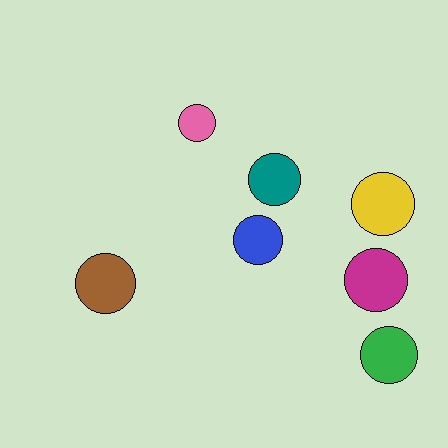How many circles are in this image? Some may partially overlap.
There are 7 circles.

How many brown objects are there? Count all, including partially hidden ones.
There is 1 brown object.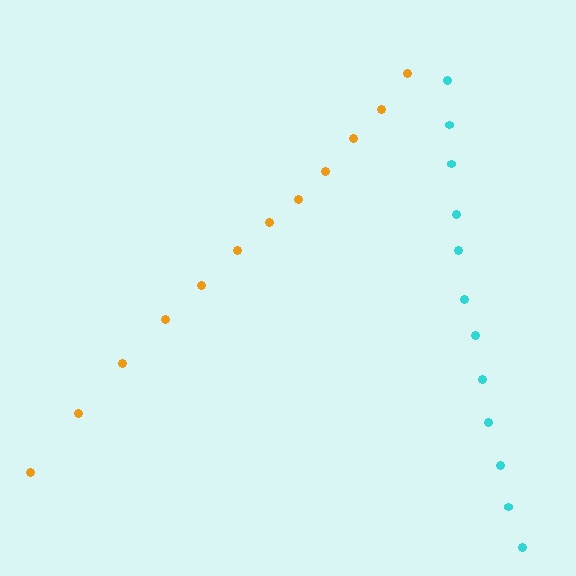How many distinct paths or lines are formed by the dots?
There are 2 distinct paths.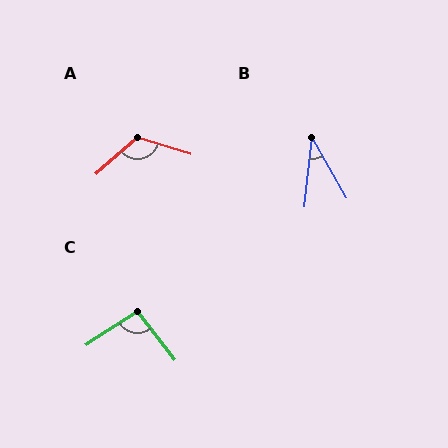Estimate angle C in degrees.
Approximately 95 degrees.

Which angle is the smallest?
B, at approximately 36 degrees.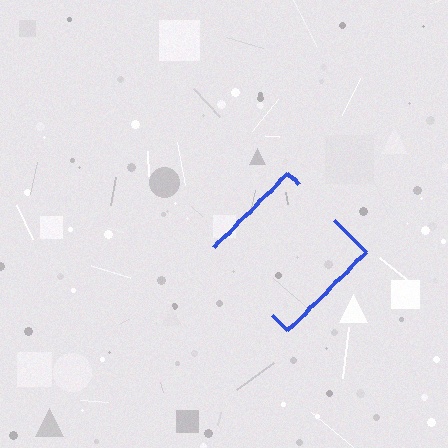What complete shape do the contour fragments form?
The contour fragments form a diamond.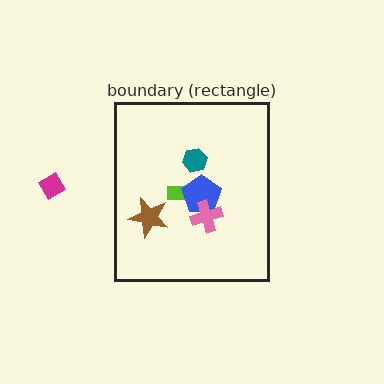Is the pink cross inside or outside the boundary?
Inside.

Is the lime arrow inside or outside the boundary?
Inside.